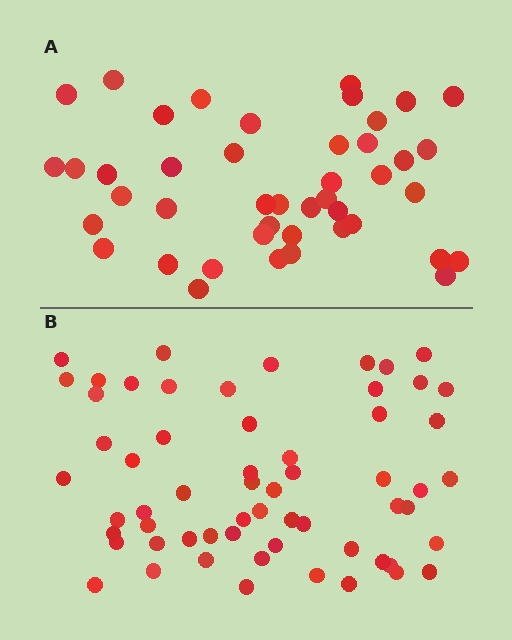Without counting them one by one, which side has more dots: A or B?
Region B (the bottom region) has more dots.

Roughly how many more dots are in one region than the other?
Region B has approximately 15 more dots than region A.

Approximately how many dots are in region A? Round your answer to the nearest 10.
About 40 dots. (The exact count is 44, which rounds to 40.)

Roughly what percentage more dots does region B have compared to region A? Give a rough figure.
About 35% more.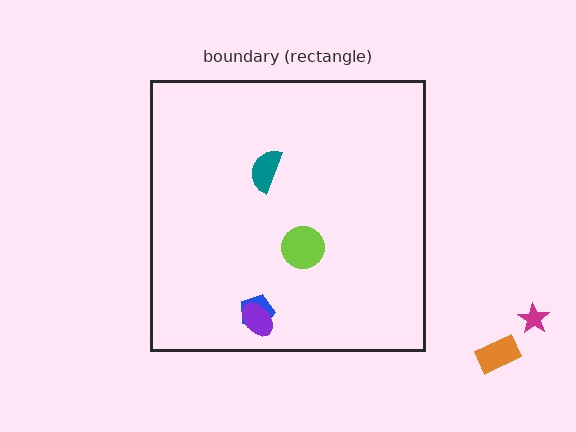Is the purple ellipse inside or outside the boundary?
Inside.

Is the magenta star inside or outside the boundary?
Outside.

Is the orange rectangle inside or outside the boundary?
Outside.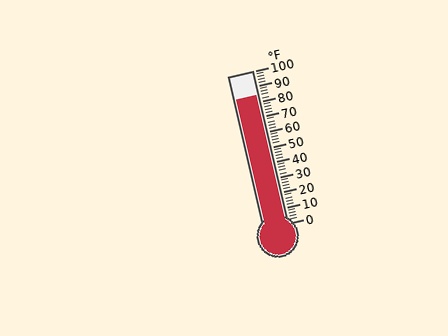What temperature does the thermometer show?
The thermometer shows approximately 84°F.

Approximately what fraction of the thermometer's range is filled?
The thermometer is filled to approximately 85% of its range.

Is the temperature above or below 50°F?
The temperature is above 50°F.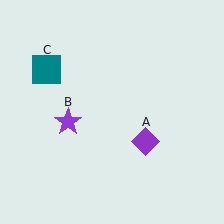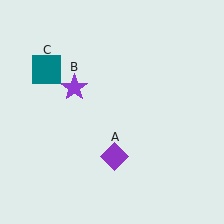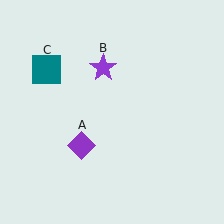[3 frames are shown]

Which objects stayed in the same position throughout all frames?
Teal square (object C) remained stationary.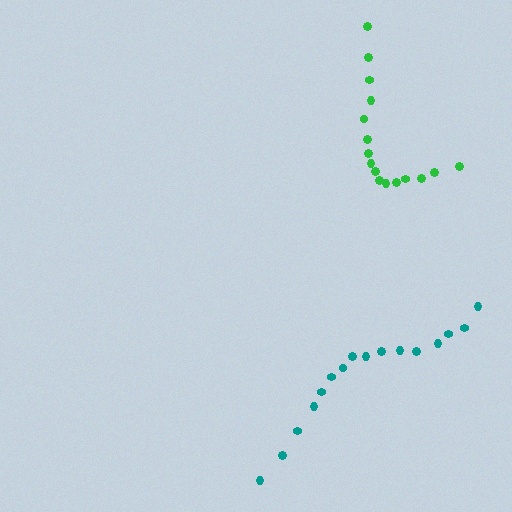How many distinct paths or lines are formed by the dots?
There are 2 distinct paths.